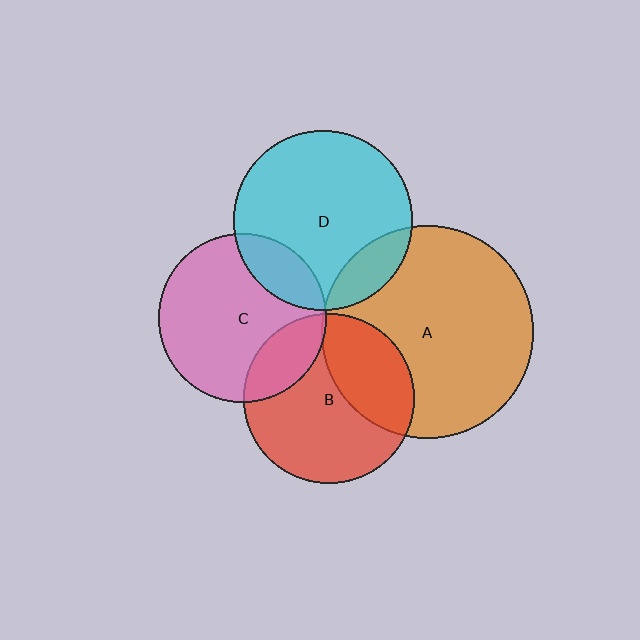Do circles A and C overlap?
Yes.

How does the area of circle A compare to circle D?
Approximately 1.4 times.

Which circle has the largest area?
Circle A (orange).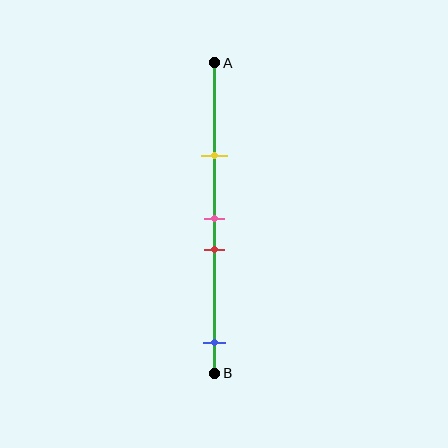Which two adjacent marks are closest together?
The pink and red marks are the closest adjacent pair.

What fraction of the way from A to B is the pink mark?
The pink mark is approximately 50% (0.5) of the way from A to B.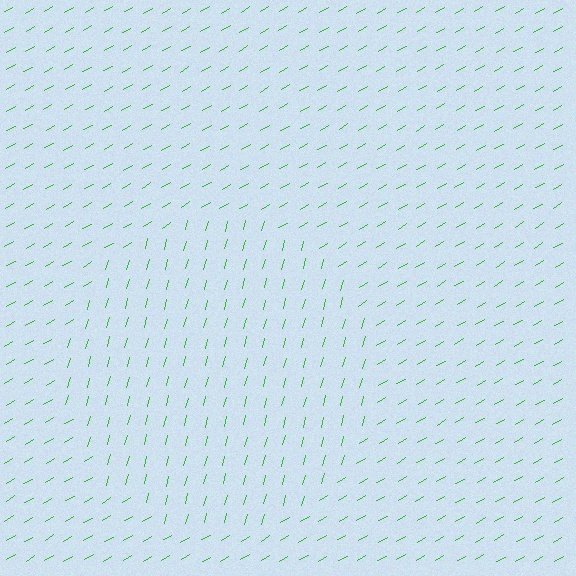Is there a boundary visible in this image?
Yes, there is a texture boundary formed by a change in line orientation.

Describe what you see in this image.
The image is filled with small green line segments. A circle region in the image has lines oriented differently from the surrounding lines, creating a visible texture boundary.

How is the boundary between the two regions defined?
The boundary is defined purely by a change in line orientation (approximately 45 degrees difference). All lines are the same color and thickness.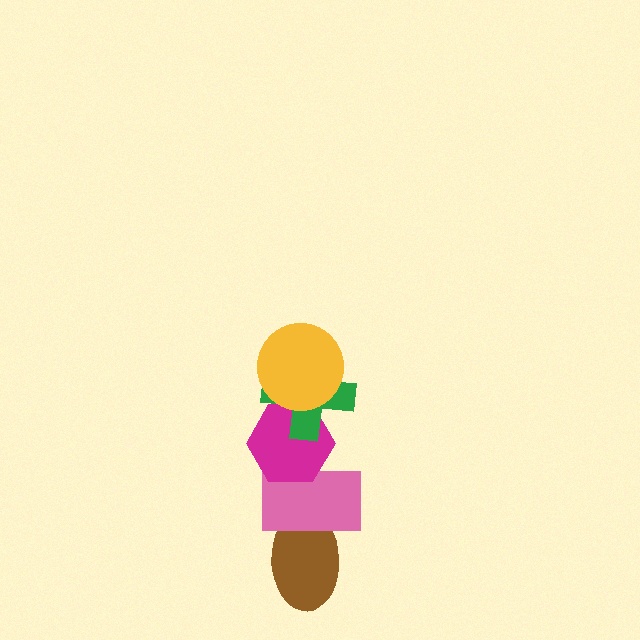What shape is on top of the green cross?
The yellow circle is on top of the green cross.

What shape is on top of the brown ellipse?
The pink rectangle is on top of the brown ellipse.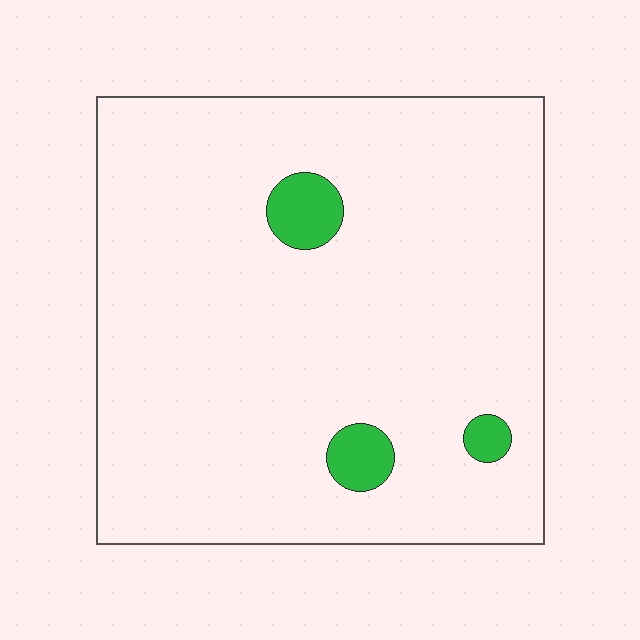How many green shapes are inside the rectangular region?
3.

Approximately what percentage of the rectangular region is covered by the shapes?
Approximately 5%.